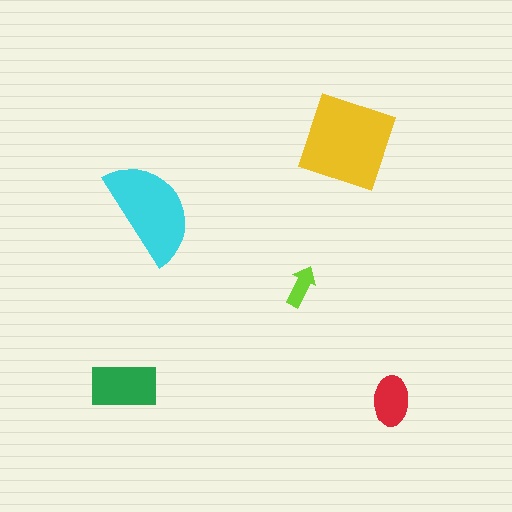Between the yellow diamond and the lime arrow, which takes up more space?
The yellow diamond.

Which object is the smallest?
The lime arrow.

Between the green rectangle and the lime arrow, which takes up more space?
The green rectangle.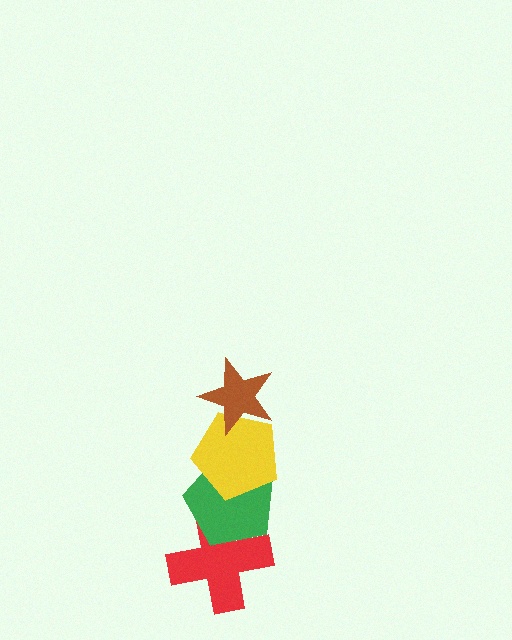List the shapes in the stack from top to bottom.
From top to bottom: the brown star, the yellow pentagon, the green pentagon, the red cross.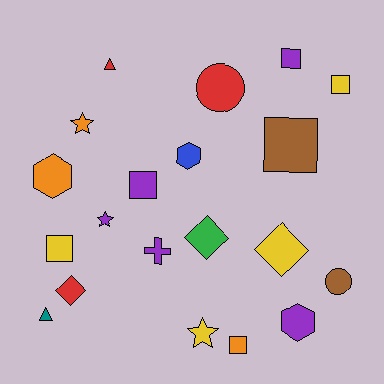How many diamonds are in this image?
There are 3 diamonds.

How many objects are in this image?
There are 20 objects.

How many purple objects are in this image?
There are 5 purple objects.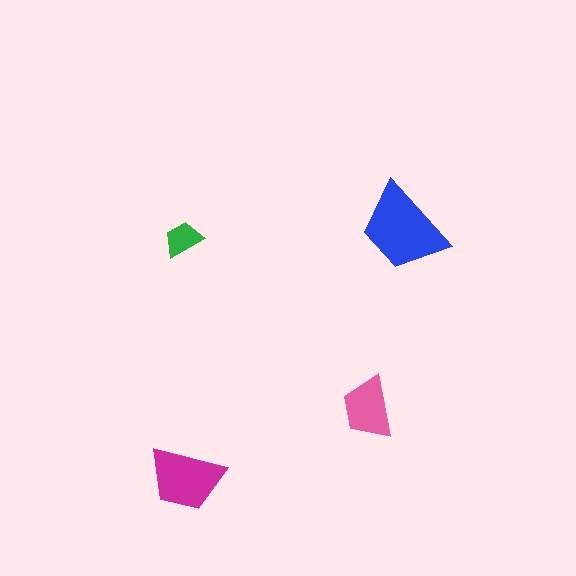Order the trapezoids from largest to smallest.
the blue one, the magenta one, the pink one, the green one.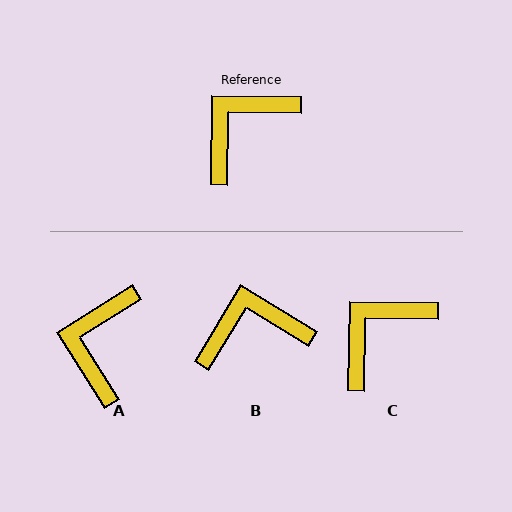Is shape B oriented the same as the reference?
No, it is off by about 30 degrees.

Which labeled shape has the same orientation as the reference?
C.